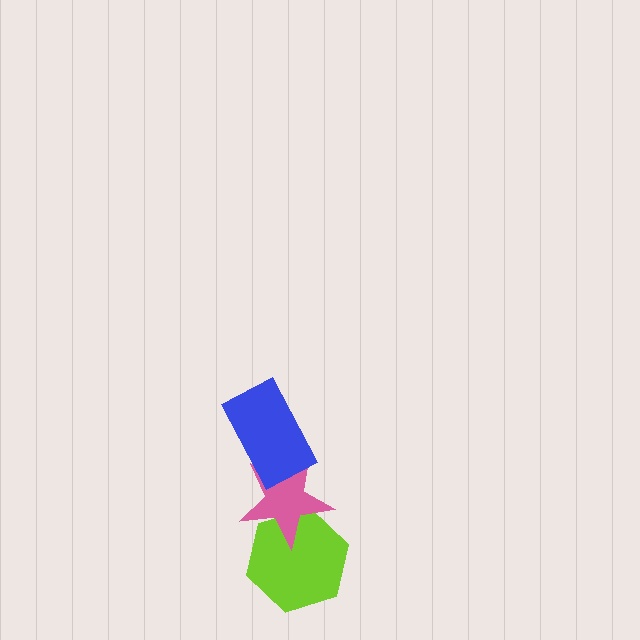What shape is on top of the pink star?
The blue rectangle is on top of the pink star.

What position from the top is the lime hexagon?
The lime hexagon is 3rd from the top.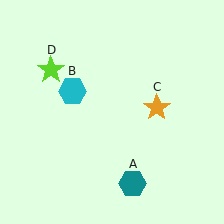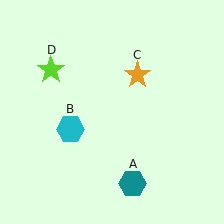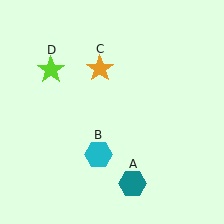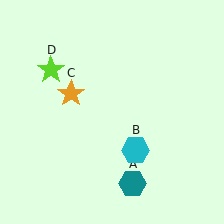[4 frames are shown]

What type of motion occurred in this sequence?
The cyan hexagon (object B), orange star (object C) rotated counterclockwise around the center of the scene.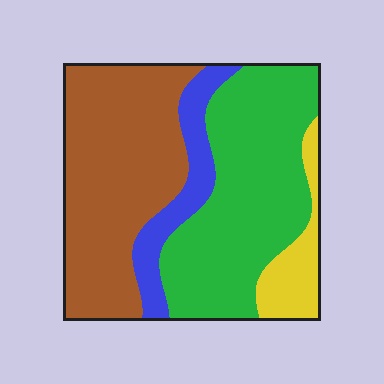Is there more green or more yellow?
Green.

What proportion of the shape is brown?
Brown takes up about two fifths (2/5) of the shape.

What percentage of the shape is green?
Green takes up about two fifths (2/5) of the shape.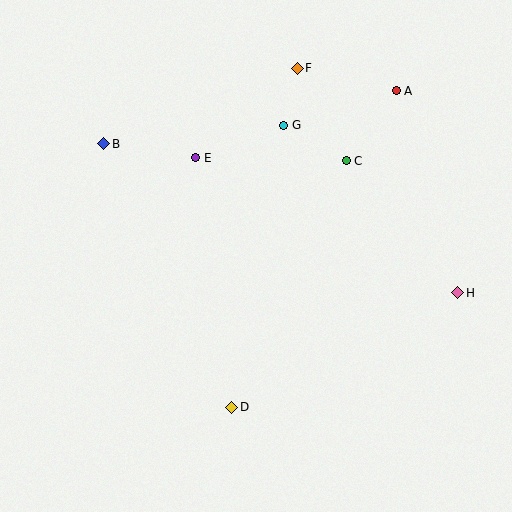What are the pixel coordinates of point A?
Point A is at (396, 91).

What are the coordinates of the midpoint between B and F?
The midpoint between B and F is at (200, 106).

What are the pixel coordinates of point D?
Point D is at (232, 407).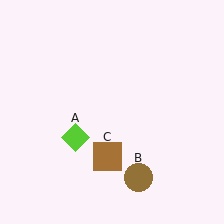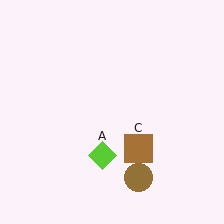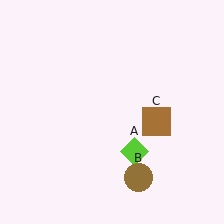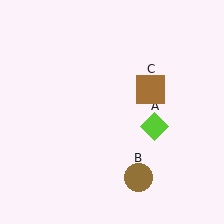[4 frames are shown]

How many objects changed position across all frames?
2 objects changed position: lime diamond (object A), brown square (object C).